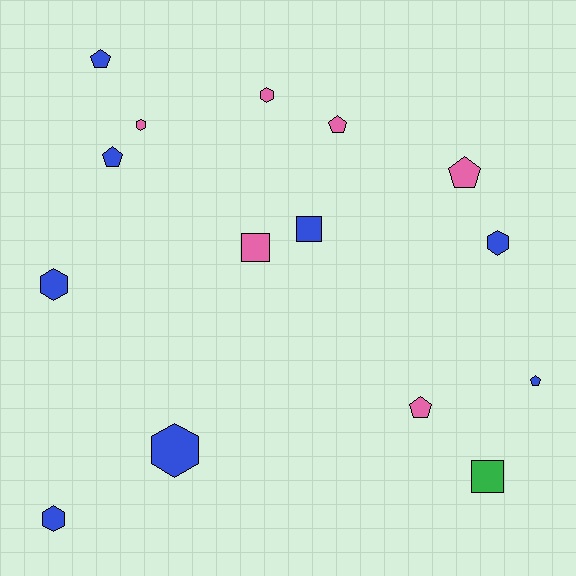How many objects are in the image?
There are 15 objects.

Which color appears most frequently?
Blue, with 8 objects.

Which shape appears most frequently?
Hexagon, with 6 objects.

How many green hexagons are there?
There are no green hexagons.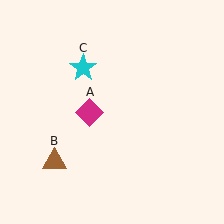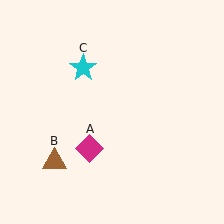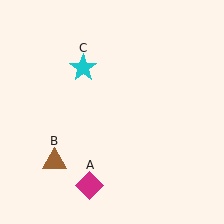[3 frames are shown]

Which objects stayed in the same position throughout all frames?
Brown triangle (object B) and cyan star (object C) remained stationary.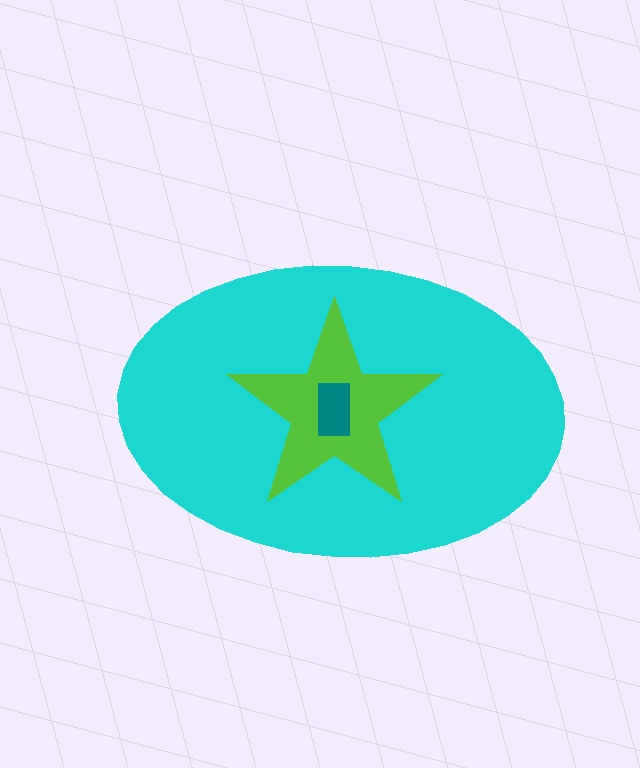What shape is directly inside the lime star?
The teal rectangle.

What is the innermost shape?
The teal rectangle.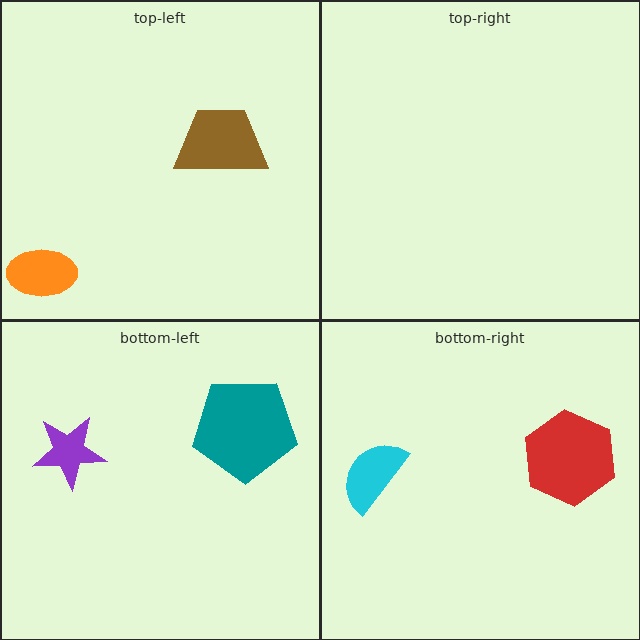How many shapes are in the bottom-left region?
2.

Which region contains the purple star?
The bottom-left region.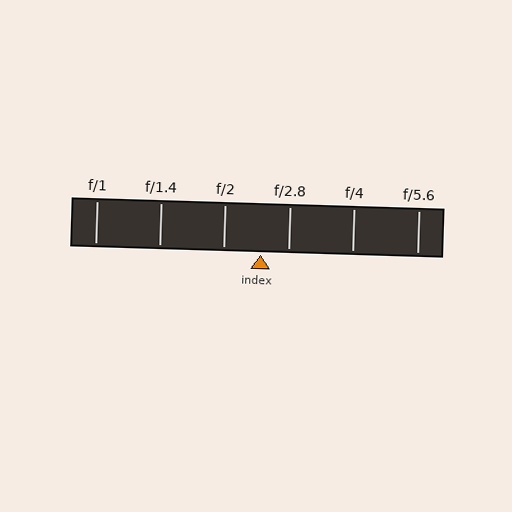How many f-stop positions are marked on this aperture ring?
There are 6 f-stop positions marked.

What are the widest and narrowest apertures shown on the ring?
The widest aperture shown is f/1 and the narrowest is f/5.6.